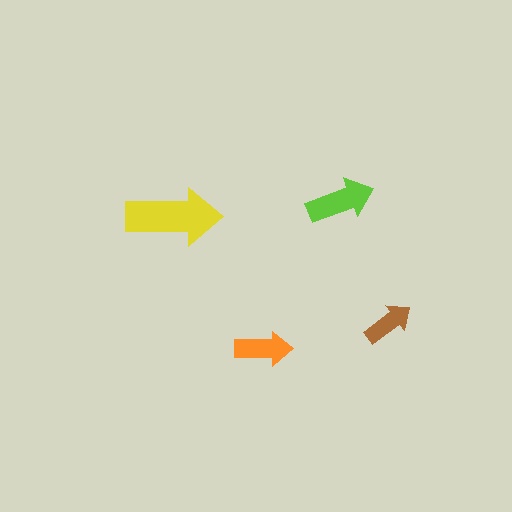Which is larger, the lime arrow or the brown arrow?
The lime one.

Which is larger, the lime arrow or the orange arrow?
The lime one.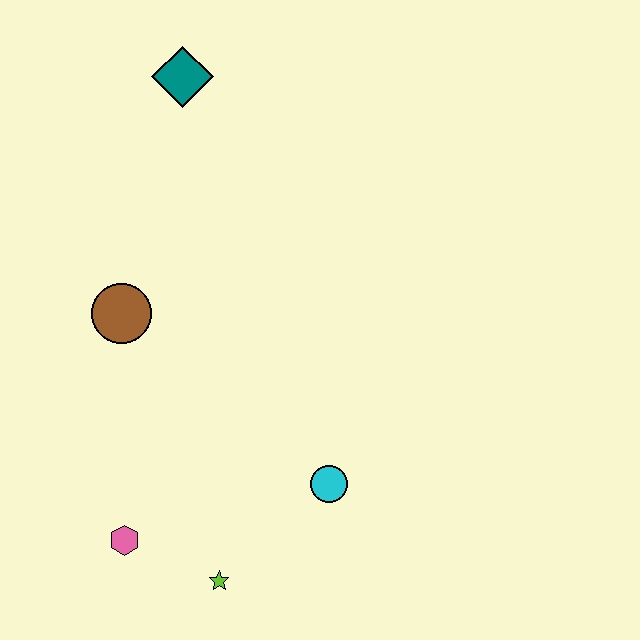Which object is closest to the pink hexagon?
The lime star is closest to the pink hexagon.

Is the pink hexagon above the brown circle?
No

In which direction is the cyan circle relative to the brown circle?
The cyan circle is to the right of the brown circle.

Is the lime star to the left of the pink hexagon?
No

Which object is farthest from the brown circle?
The lime star is farthest from the brown circle.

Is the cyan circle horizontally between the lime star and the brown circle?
No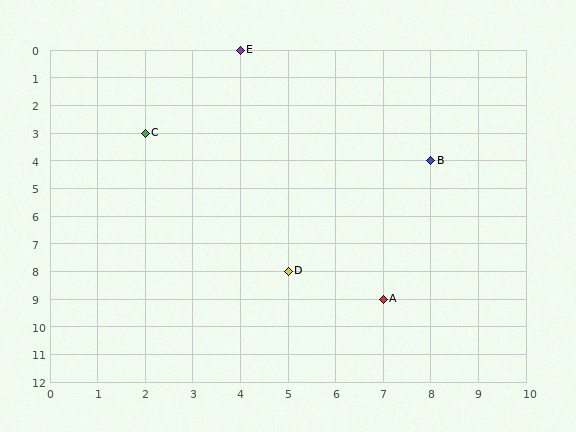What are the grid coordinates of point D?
Point D is at grid coordinates (5, 8).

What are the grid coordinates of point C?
Point C is at grid coordinates (2, 3).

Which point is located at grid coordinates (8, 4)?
Point B is at (8, 4).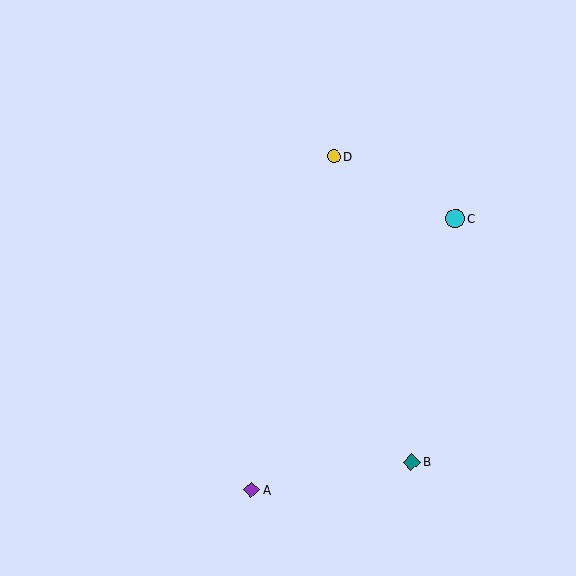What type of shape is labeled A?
Shape A is a purple diamond.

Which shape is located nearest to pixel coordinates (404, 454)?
The teal diamond (labeled B) at (411, 462) is nearest to that location.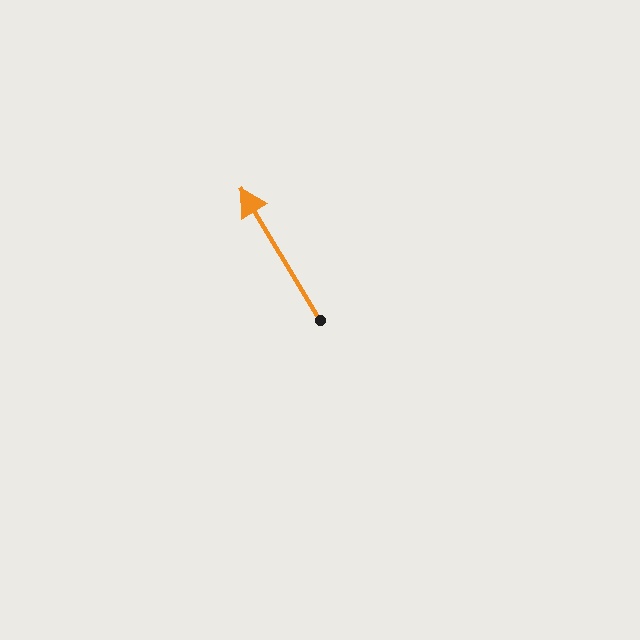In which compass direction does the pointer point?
Northwest.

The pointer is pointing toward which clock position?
Roughly 11 o'clock.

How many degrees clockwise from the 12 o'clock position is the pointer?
Approximately 329 degrees.